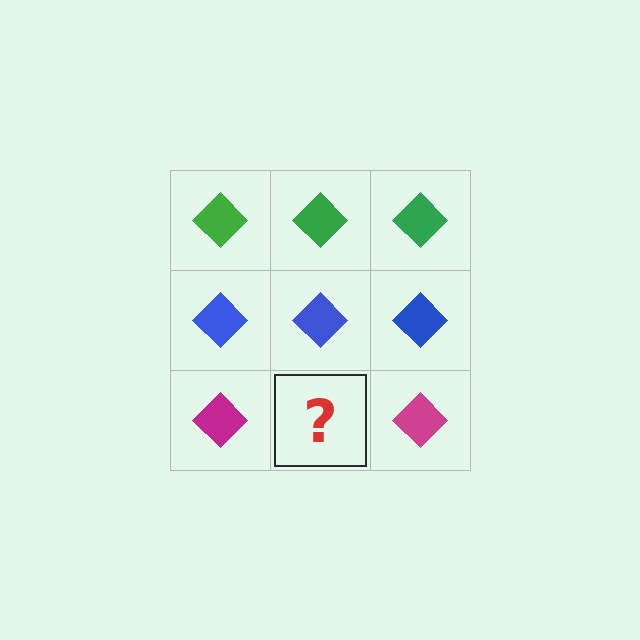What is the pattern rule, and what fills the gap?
The rule is that each row has a consistent color. The gap should be filled with a magenta diamond.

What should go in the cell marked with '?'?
The missing cell should contain a magenta diamond.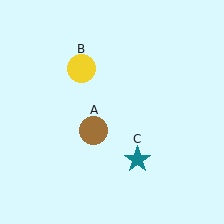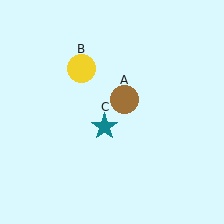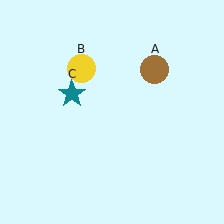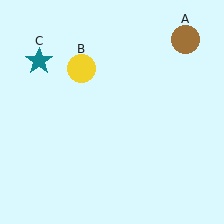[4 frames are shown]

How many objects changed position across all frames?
2 objects changed position: brown circle (object A), teal star (object C).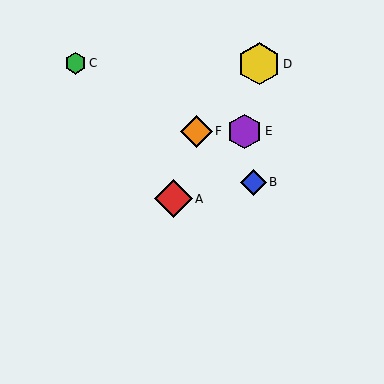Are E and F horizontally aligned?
Yes, both are at y≈131.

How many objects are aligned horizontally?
2 objects (E, F) are aligned horizontally.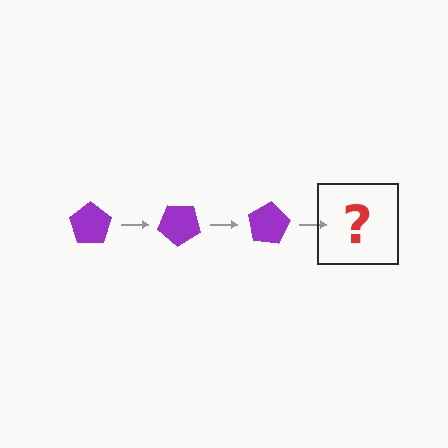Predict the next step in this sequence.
The next step is a purple pentagon rotated 120 degrees.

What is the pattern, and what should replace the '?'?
The pattern is that the pentagon rotates 40 degrees each step. The '?' should be a purple pentagon rotated 120 degrees.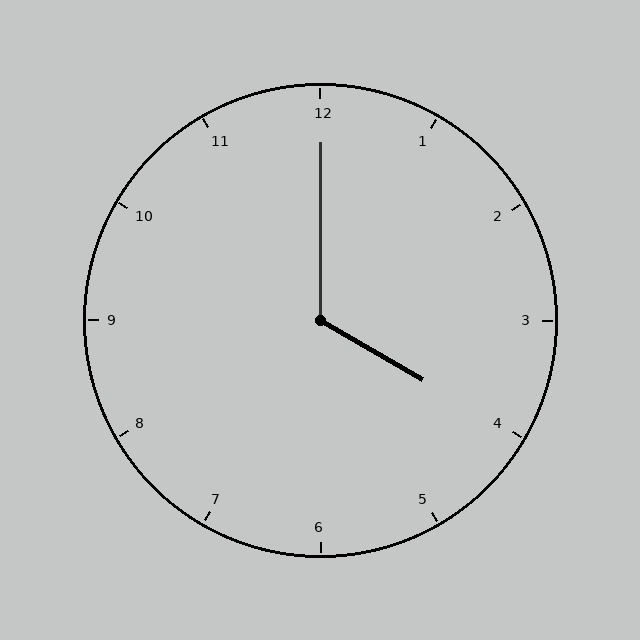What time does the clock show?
4:00.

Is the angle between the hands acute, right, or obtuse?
It is obtuse.